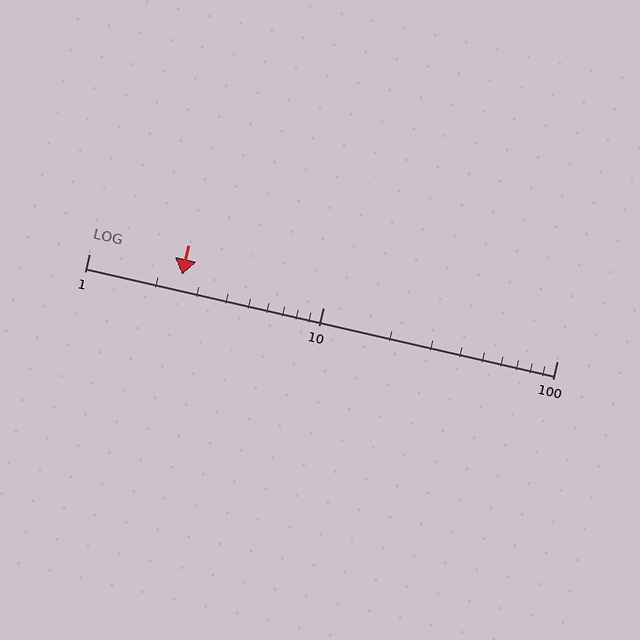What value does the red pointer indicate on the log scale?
The pointer indicates approximately 2.5.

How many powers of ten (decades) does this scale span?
The scale spans 2 decades, from 1 to 100.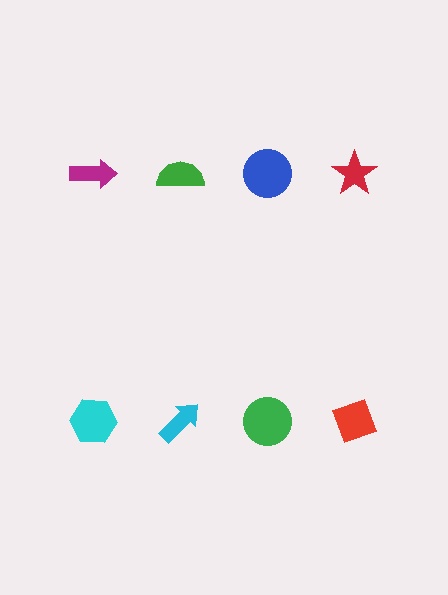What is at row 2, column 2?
A cyan arrow.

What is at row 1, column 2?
A green semicircle.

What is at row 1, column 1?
A magenta arrow.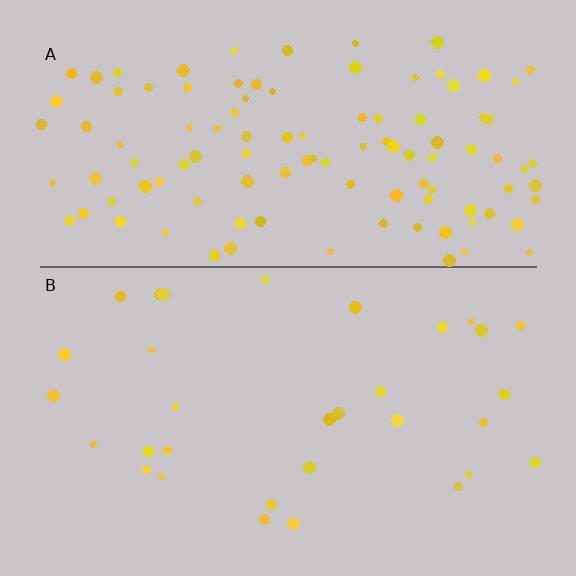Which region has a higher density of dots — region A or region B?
A (the top).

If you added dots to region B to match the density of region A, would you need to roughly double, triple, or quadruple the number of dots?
Approximately triple.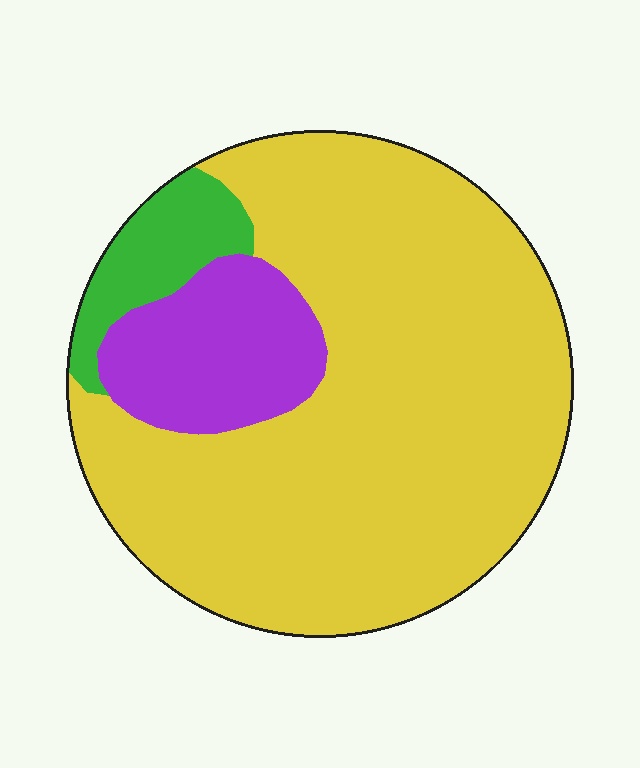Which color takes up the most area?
Yellow, at roughly 75%.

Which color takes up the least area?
Green, at roughly 10%.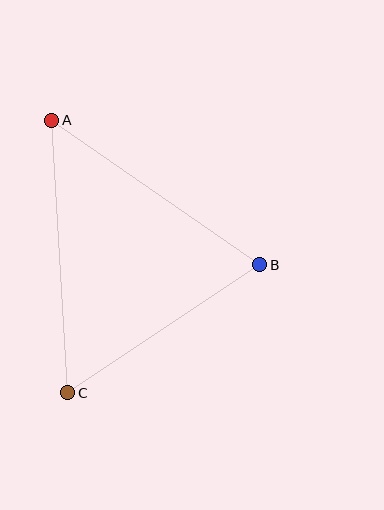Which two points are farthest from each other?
Points A and C are farthest from each other.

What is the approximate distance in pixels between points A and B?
The distance between A and B is approximately 253 pixels.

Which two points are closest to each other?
Points B and C are closest to each other.